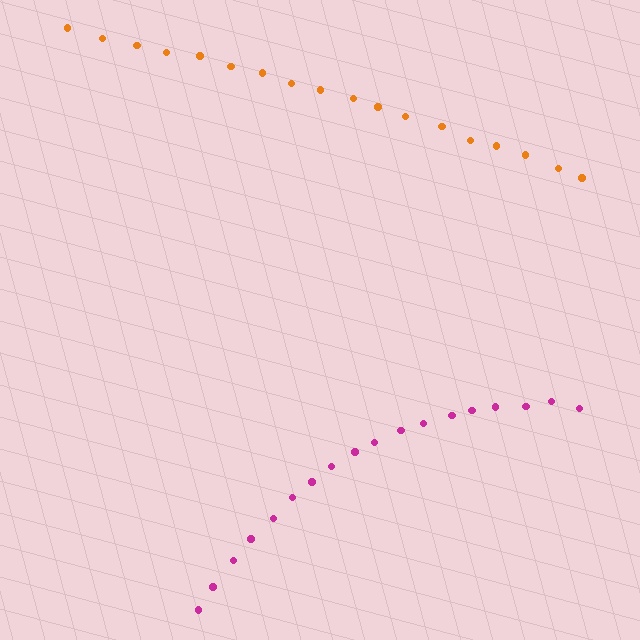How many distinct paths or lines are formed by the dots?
There are 2 distinct paths.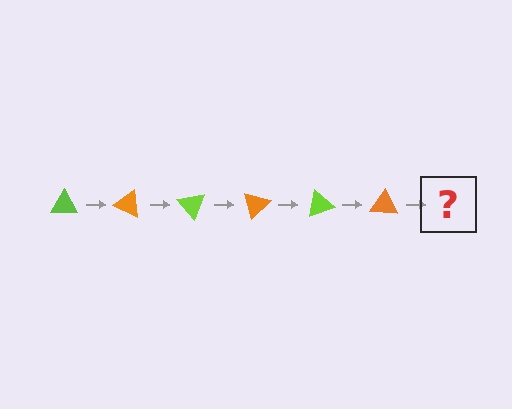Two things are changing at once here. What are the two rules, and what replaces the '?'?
The two rules are that it rotates 25 degrees each step and the color cycles through lime and orange. The '?' should be a lime triangle, rotated 150 degrees from the start.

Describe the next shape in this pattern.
It should be a lime triangle, rotated 150 degrees from the start.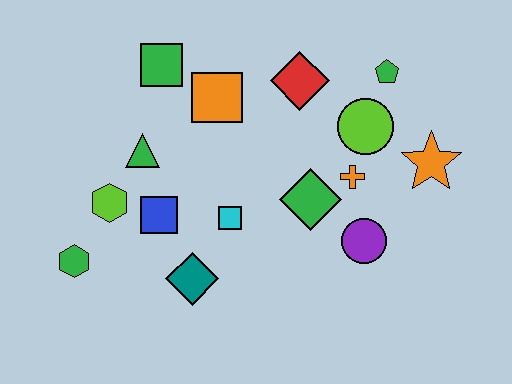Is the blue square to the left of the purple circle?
Yes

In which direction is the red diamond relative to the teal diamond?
The red diamond is above the teal diamond.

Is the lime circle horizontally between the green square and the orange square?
No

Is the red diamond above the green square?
No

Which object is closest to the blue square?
The lime hexagon is closest to the blue square.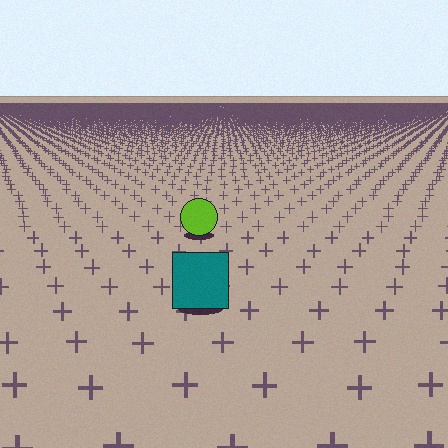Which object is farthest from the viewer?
The lime circle is farthest from the viewer. It appears smaller and the ground texture around it is denser.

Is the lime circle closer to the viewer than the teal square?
No. The teal square is closer — you can tell from the texture gradient: the ground texture is coarser near it.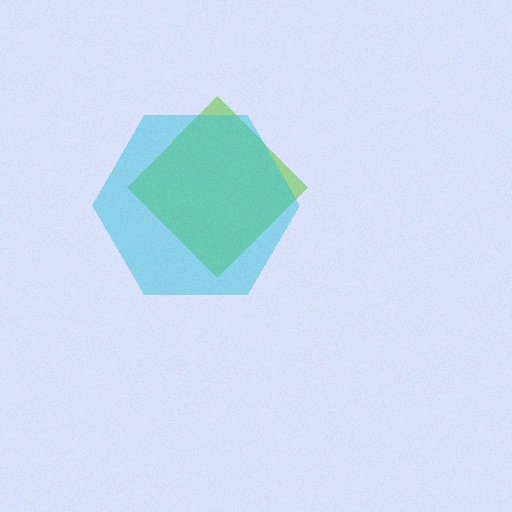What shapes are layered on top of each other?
The layered shapes are: a lime diamond, a cyan hexagon.